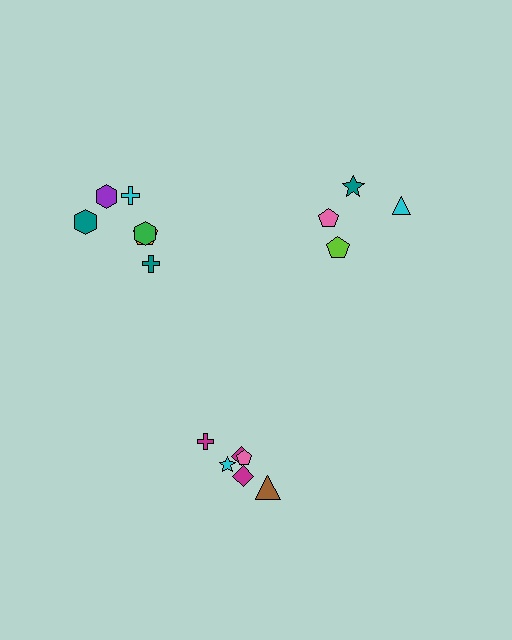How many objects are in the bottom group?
There are 6 objects.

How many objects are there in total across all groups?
There are 16 objects.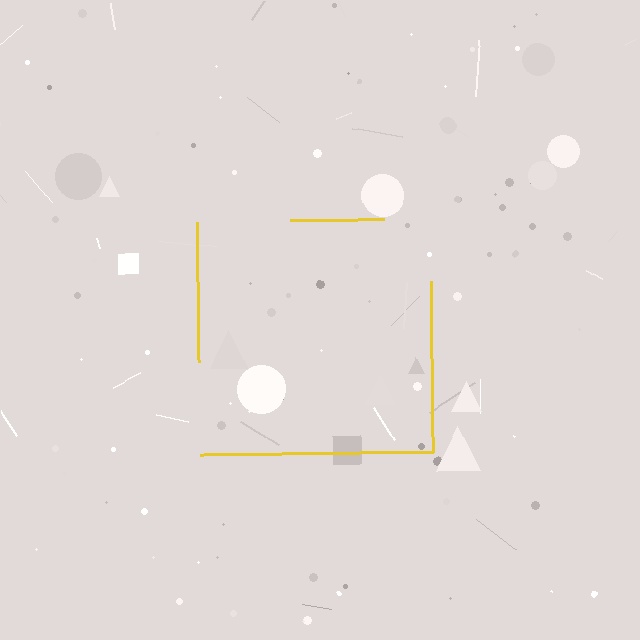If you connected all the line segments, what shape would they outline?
They would outline a square.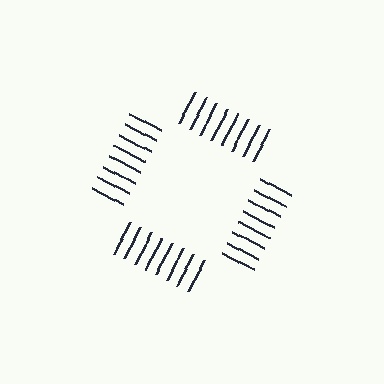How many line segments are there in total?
32 — 8 along each of the 4 edges.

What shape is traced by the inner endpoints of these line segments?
An illusory square — the line segments terminate on its edges but no continuous stroke is drawn.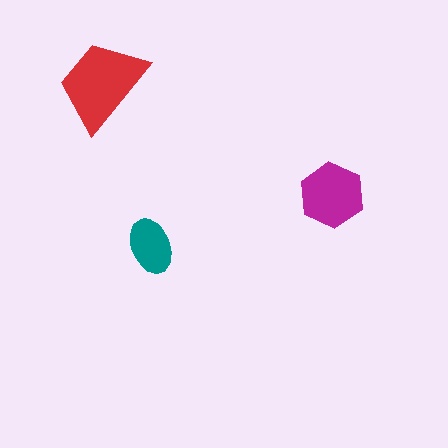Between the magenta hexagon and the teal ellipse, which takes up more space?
The magenta hexagon.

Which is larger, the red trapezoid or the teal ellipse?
The red trapezoid.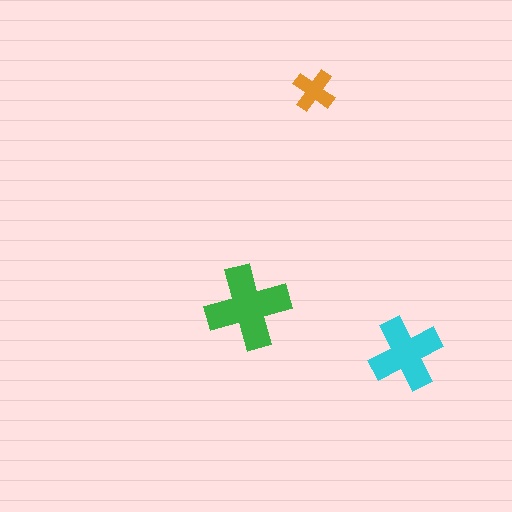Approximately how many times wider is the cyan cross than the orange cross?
About 1.5 times wider.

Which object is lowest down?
The cyan cross is bottommost.